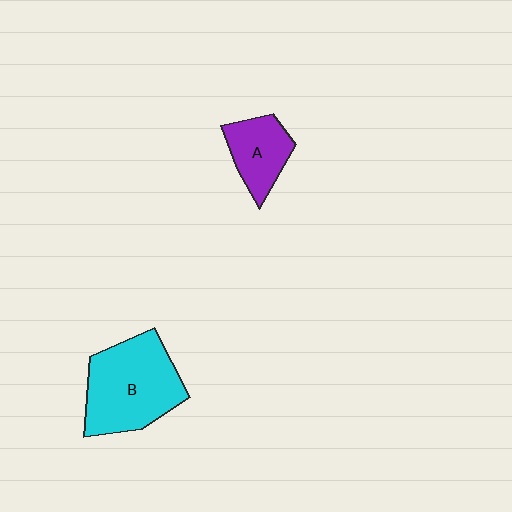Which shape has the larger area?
Shape B (cyan).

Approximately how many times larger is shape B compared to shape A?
Approximately 2.0 times.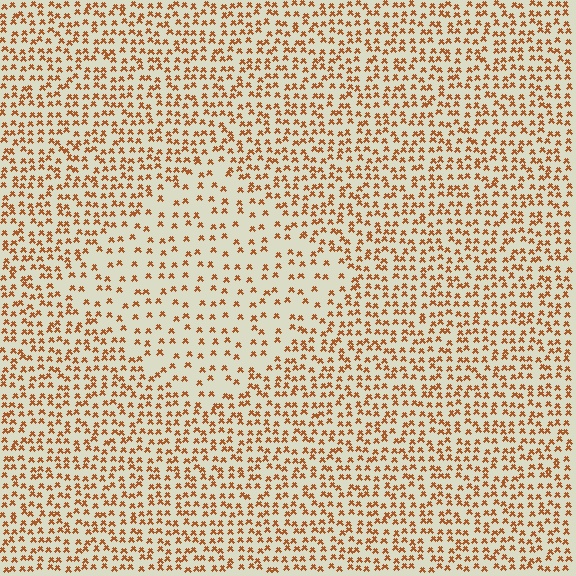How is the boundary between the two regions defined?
The boundary is defined by a change in element density (approximately 2.0x ratio). All elements are the same color, size, and shape.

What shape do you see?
I see a diamond.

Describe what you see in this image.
The image contains small brown elements arranged at two different densities. A diamond-shaped region is visible where the elements are less densely packed than the surrounding area.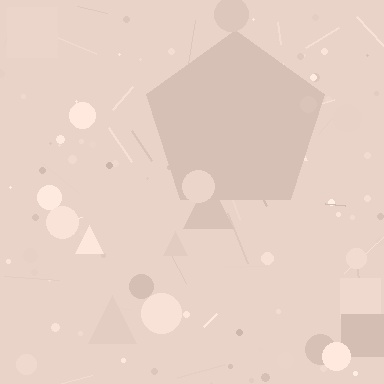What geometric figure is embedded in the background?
A pentagon is embedded in the background.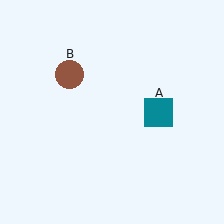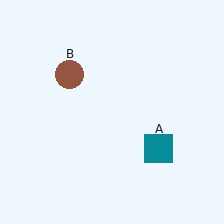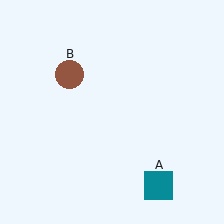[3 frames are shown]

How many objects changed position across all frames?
1 object changed position: teal square (object A).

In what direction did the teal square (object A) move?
The teal square (object A) moved down.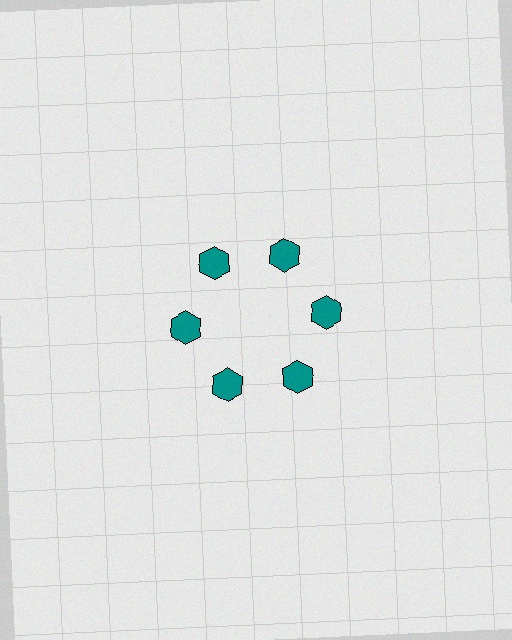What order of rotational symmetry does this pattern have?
This pattern has 6-fold rotational symmetry.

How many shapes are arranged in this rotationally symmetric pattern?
There are 6 shapes, arranged in 6 groups of 1.